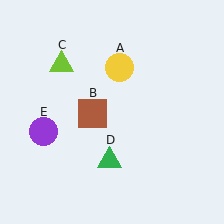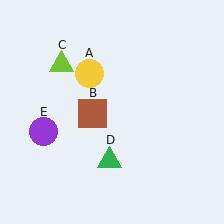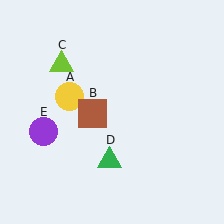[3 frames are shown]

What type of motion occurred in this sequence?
The yellow circle (object A) rotated counterclockwise around the center of the scene.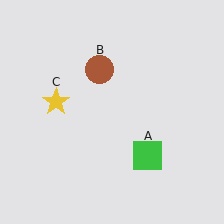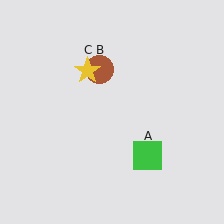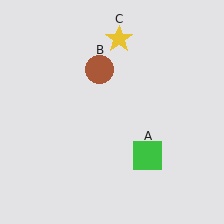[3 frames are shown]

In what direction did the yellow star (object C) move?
The yellow star (object C) moved up and to the right.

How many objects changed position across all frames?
1 object changed position: yellow star (object C).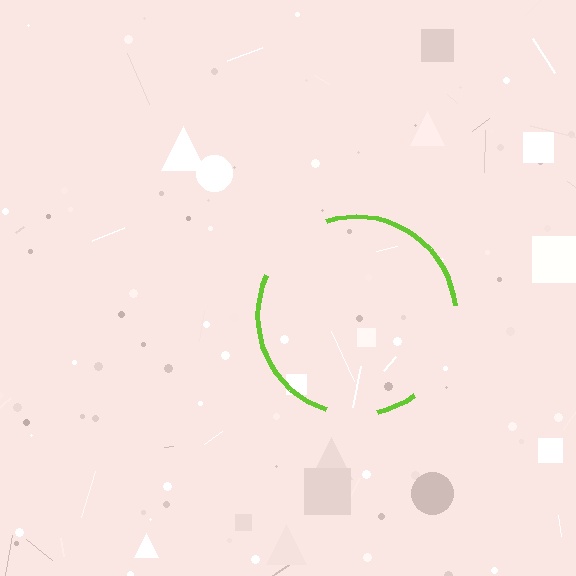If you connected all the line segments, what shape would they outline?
They would outline a circle.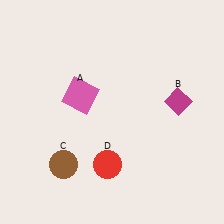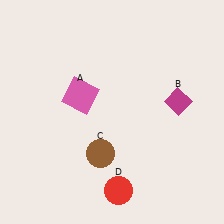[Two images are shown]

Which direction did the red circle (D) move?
The red circle (D) moved down.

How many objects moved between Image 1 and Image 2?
2 objects moved between the two images.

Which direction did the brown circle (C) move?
The brown circle (C) moved right.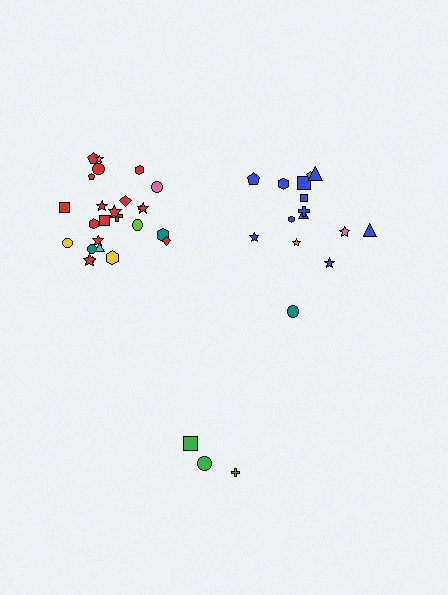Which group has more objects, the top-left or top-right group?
The top-left group.